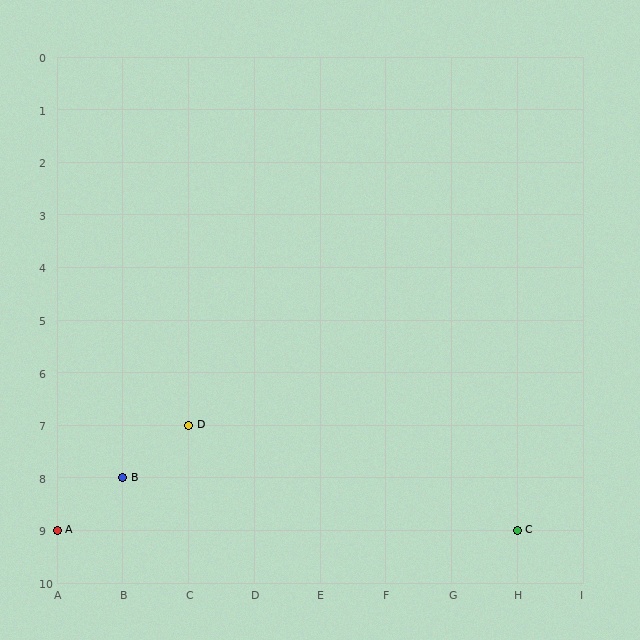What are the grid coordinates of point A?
Point A is at grid coordinates (A, 9).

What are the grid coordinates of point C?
Point C is at grid coordinates (H, 9).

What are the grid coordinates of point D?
Point D is at grid coordinates (C, 7).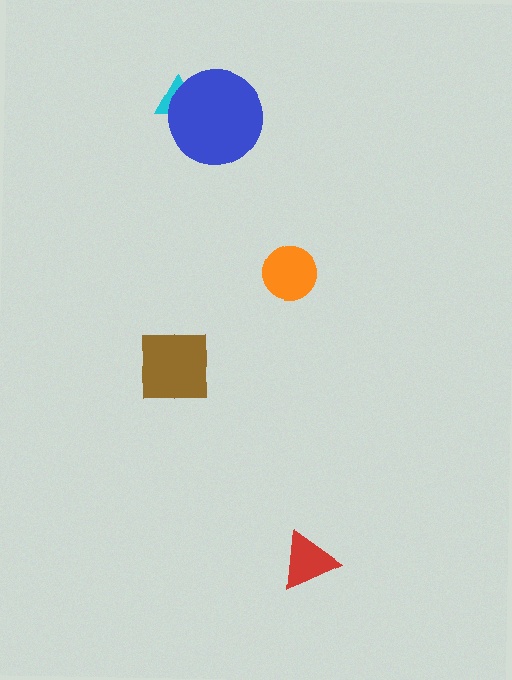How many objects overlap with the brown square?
0 objects overlap with the brown square.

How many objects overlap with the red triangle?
0 objects overlap with the red triangle.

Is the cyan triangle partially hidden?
Yes, it is partially covered by another shape.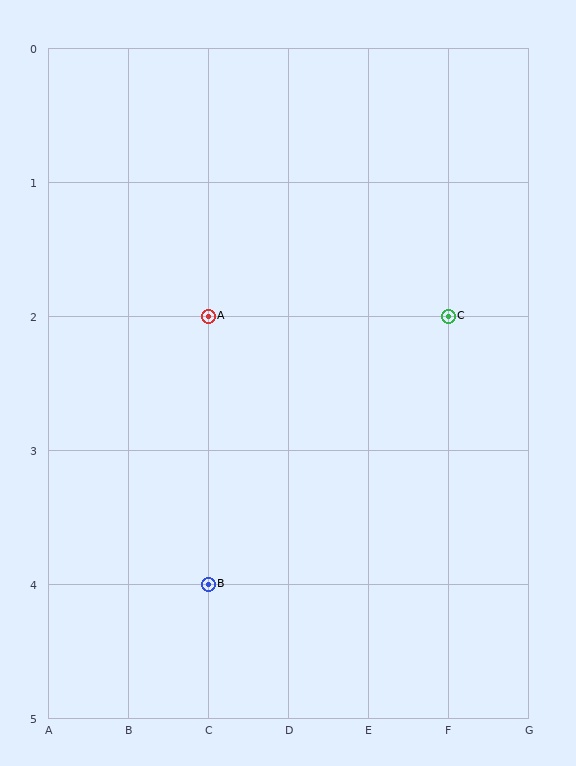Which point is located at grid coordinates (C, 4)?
Point B is at (C, 4).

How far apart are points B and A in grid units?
Points B and A are 2 rows apart.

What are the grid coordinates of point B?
Point B is at grid coordinates (C, 4).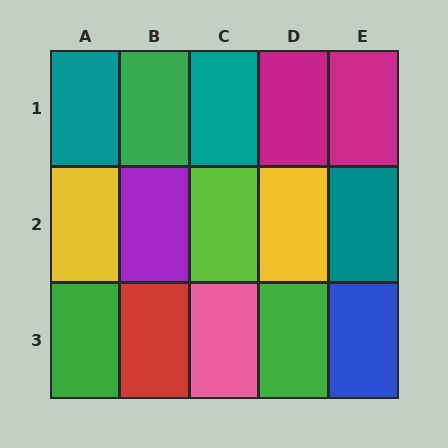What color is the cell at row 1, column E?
Magenta.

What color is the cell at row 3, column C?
Pink.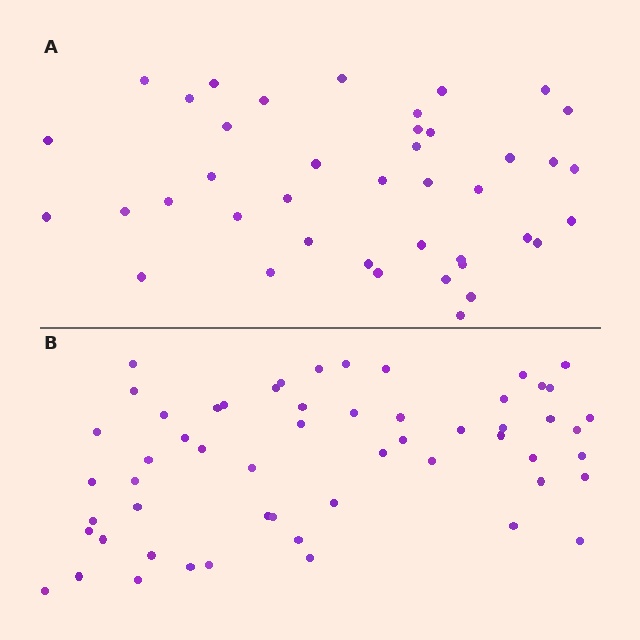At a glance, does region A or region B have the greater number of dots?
Region B (the bottom region) has more dots.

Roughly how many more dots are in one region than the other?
Region B has approximately 15 more dots than region A.